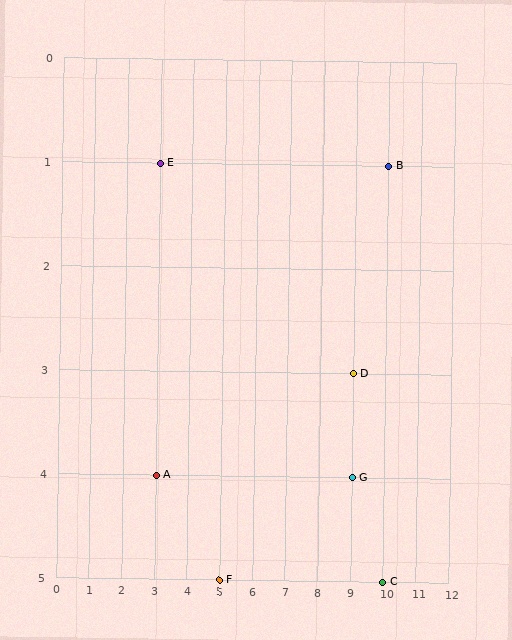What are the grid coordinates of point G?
Point G is at grid coordinates (9, 4).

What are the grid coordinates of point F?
Point F is at grid coordinates (5, 5).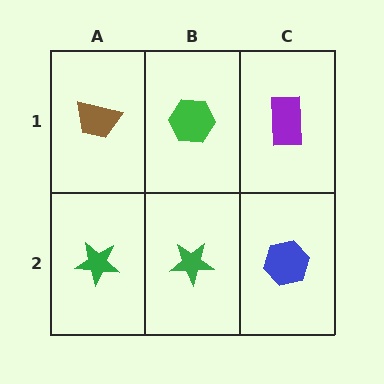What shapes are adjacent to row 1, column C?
A blue hexagon (row 2, column C), a green hexagon (row 1, column B).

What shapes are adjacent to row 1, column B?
A green star (row 2, column B), a brown trapezoid (row 1, column A), a purple rectangle (row 1, column C).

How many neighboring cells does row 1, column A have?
2.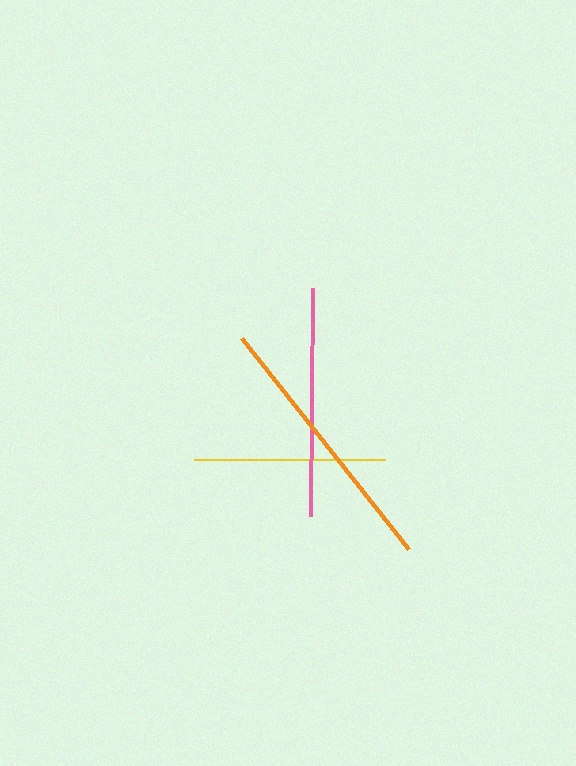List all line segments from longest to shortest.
From longest to shortest: orange, pink, yellow.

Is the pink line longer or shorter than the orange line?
The orange line is longer than the pink line.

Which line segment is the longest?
The orange line is the longest at approximately 269 pixels.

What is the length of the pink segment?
The pink segment is approximately 228 pixels long.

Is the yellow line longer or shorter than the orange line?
The orange line is longer than the yellow line.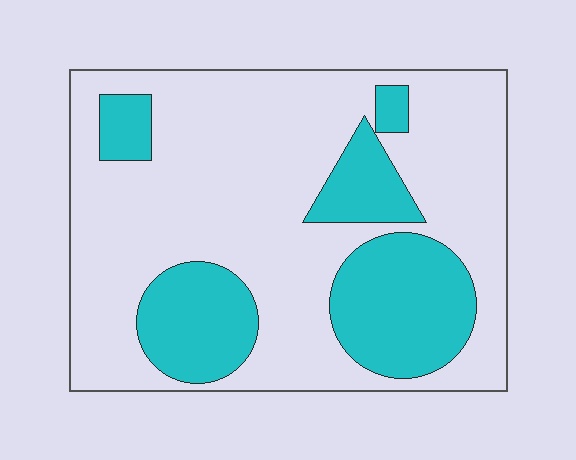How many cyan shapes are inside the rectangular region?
5.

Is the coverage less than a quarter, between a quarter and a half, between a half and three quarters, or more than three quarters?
Between a quarter and a half.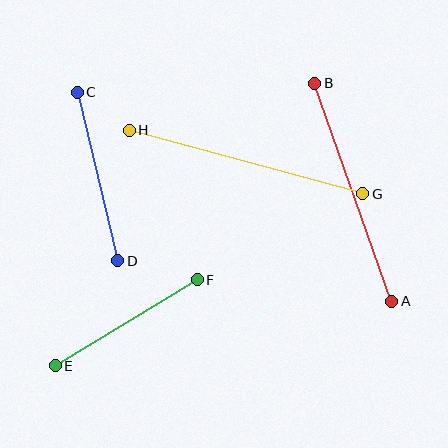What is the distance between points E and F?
The distance is approximately 166 pixels.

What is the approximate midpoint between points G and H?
The midpoint is at approximately (246, 162) pixels.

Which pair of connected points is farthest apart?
Points G and H are farthest apart.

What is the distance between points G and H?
The distance is approximately 242 pixels.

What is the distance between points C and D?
The distance is approximately 173 pixels.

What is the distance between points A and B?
The distance is approximately 231 pixels.